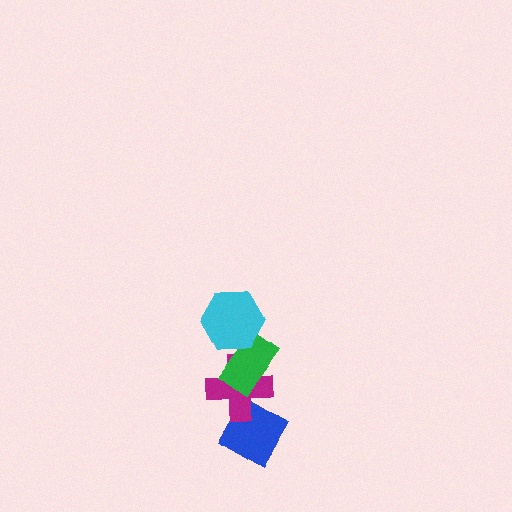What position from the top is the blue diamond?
The blue diamond is 4th from the top.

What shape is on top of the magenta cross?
The green rectangle is on top of the magenta cross.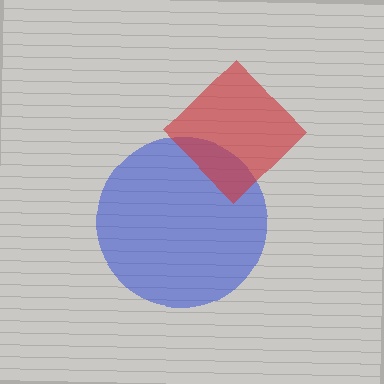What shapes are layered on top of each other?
The layered shapes are: a blue circle, a red diamond.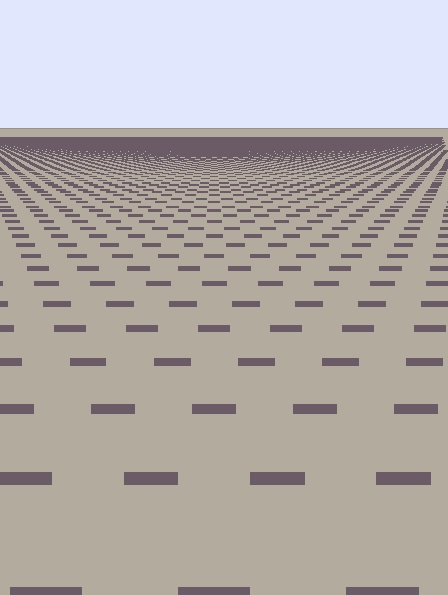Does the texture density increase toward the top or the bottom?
Density increases toward the top.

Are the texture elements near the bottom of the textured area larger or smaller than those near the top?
Larger. Near the bottom, elements are closer to the viewer and appear at a bigger on-screen size.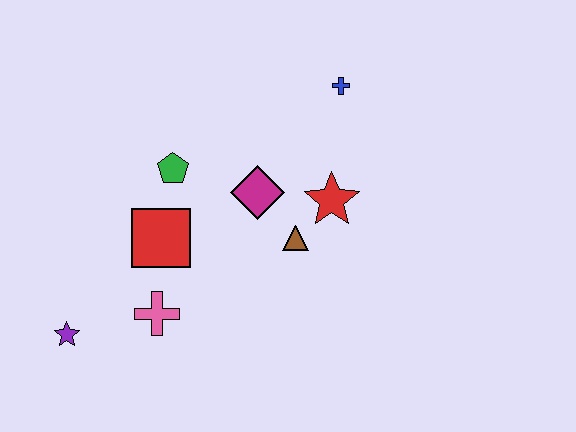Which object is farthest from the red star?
The purple star is farthest from the red star.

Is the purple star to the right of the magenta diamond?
No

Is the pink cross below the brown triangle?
Yes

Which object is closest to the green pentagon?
The red square is closest to the green pentagon.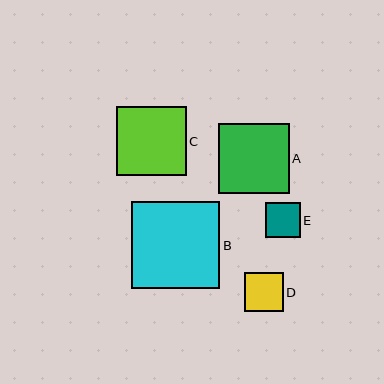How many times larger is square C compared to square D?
Square C is approximately 1.8 times the size of square D.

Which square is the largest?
Square B is the largest with a size of approximately 88 pixels.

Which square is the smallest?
Square E is the smallest with a size of approximately 34 pixels.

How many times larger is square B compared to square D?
Square B is approximately 2.3 times the size of square D.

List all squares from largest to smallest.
From largest to smallest: B, A, C, D, E.